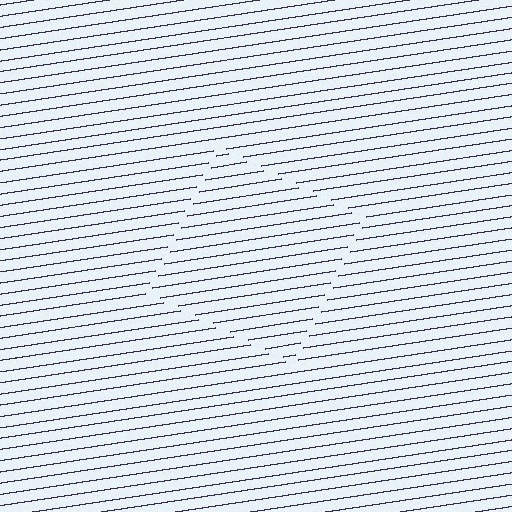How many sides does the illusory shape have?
4 sides — the line-ends trace a square.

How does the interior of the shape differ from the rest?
The interior of the shape contains the same grating, shifted by half a period — the contour is defined by the phase discontinuity where line-ends from the inner and outer gratings abut.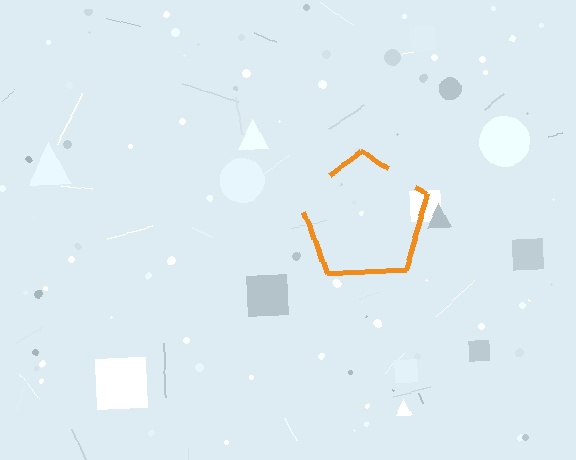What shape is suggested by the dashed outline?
The dashed outline suggests a pentagon.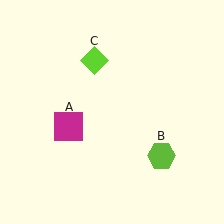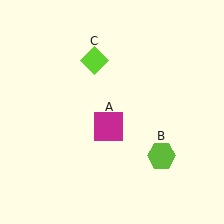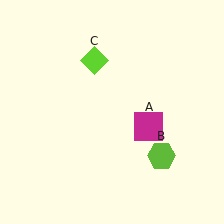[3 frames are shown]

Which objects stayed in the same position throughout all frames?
Lime hexagon (object B) and lime diamond (object C) remained stationary.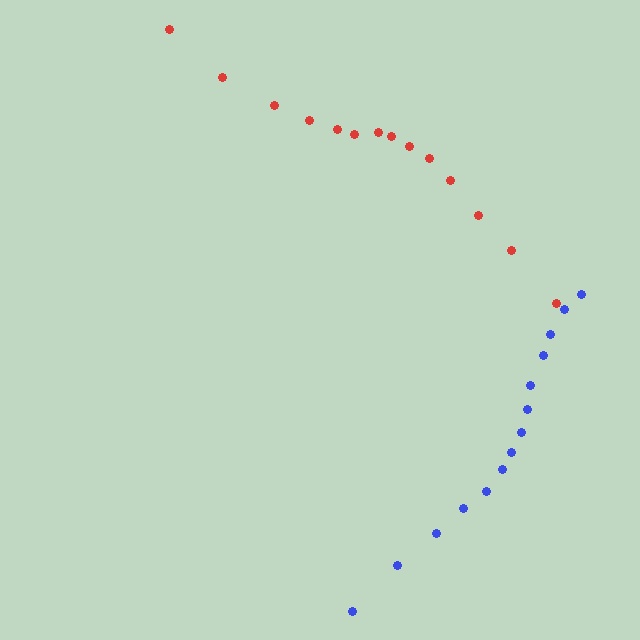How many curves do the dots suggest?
There are 2 distinct paths.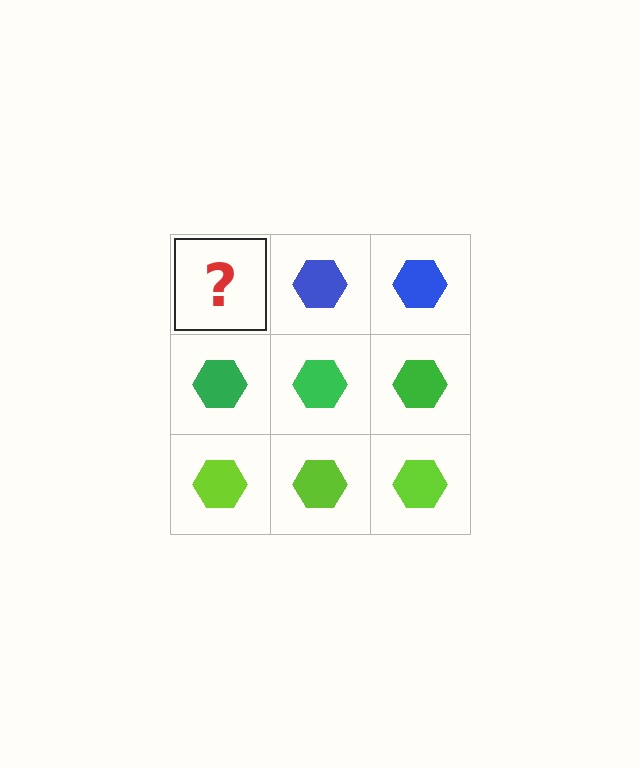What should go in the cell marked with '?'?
The missing cell should contain a blue hexagon.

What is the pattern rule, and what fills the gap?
The rule is that each row has a consistent color. The gap should be filled with a blue hexagon.